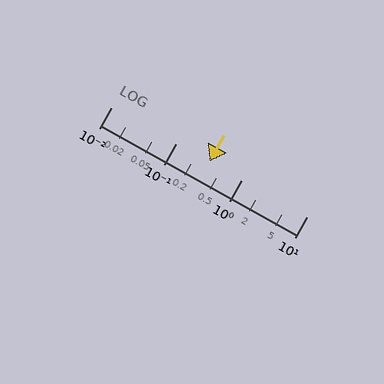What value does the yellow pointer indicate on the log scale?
The pointer indicates approximately 0.32.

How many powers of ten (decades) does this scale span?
The scale spans 3 decades, from 0.01 to 10.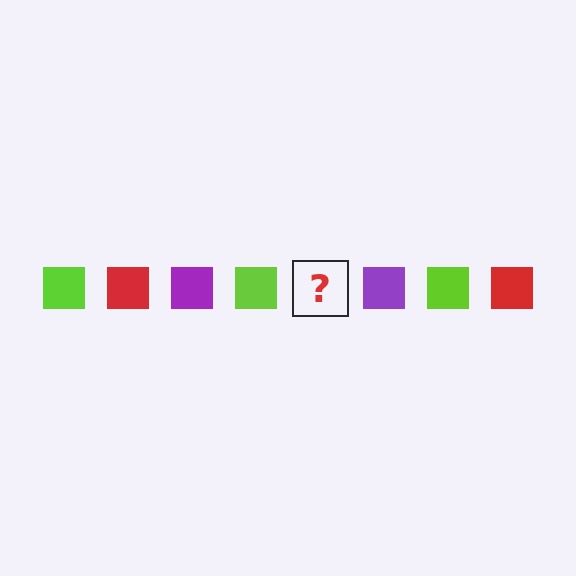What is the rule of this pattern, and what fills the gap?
The rule is that the pattern cycles through lime, red, purple squares. The gap should be filled with a red square.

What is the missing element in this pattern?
The missing element is a red square.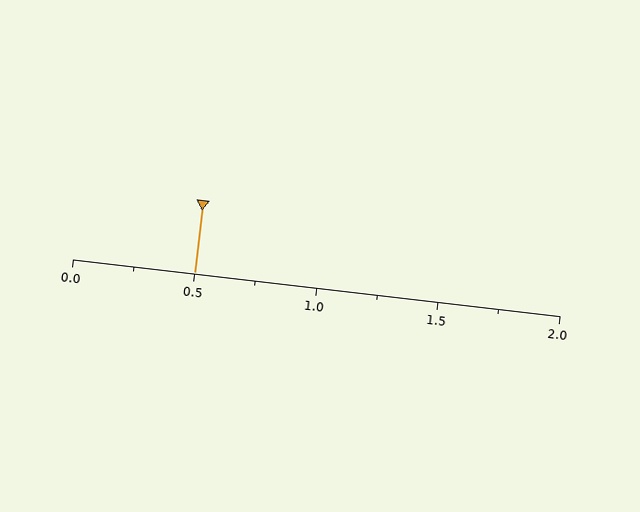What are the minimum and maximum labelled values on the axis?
The axis runs from 0.0 to 2.0.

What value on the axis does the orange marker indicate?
The marker indicates approximately 0.5.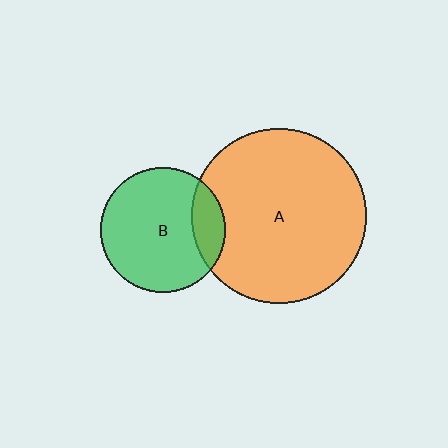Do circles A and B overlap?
Yes.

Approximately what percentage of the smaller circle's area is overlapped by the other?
Approximately 15%.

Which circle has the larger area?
Circle A (orange).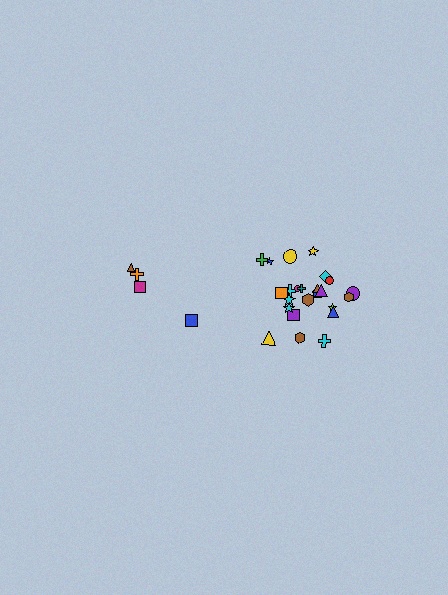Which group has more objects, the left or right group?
The right group.